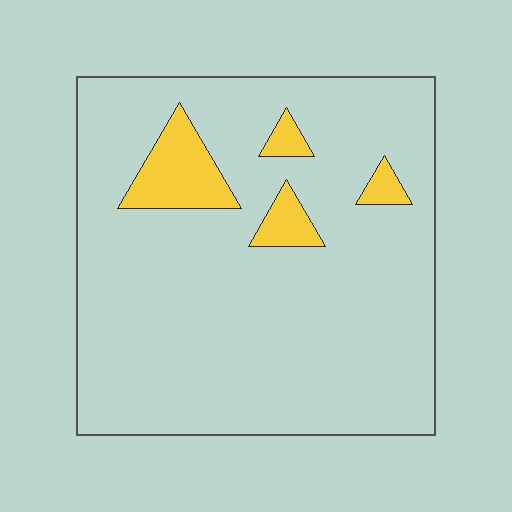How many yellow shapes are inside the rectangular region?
4.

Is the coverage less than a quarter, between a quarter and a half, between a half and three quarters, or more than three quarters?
Less than a quarter.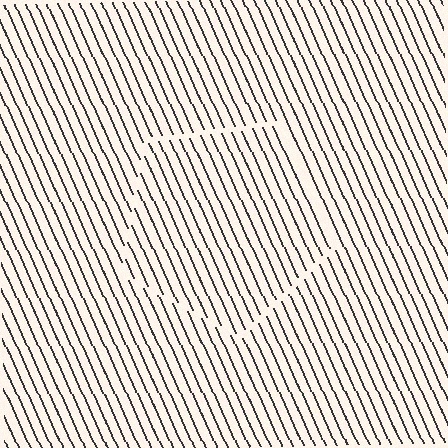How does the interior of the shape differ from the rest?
The interior of the shape contains the same grating, shifted by half a period — the contour is defined by the phase discontinuity where line-ends from the inner and outer gratings abut.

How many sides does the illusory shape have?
5 sides — the line-ends trace a pentagon.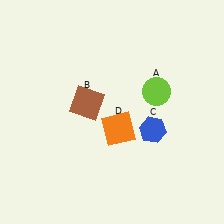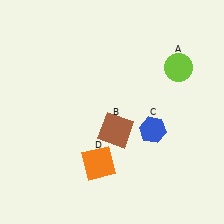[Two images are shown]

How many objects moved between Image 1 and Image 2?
3 objects moved between the two images.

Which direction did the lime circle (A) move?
The lime circle (A) moved up.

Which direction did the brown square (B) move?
The brown square (B) moved right.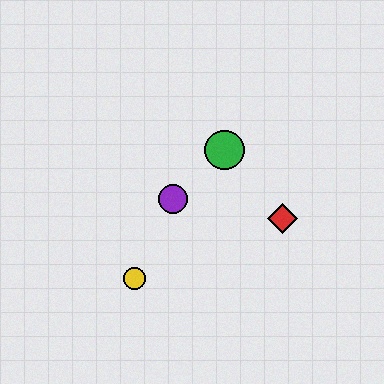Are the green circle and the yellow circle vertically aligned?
No, the green circle is at x≈225 and the yellow circle is at x≈134.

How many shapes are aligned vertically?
2 shapes (the blue diamond, the green circle) are aligned vertically.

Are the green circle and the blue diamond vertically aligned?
Yes, both are at x≈225.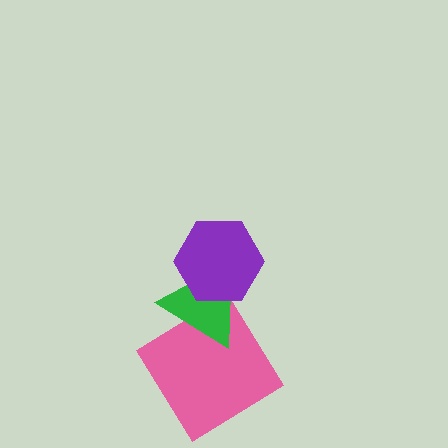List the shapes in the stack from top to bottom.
From top to bottom: the purple hexagon, the green triangle, the pink diamond.